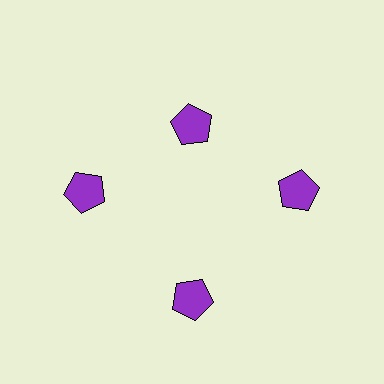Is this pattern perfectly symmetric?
No. The 4 purple pentagons are arranged in a ring, but one element near the 12 o'clock position is pulled inward toward the center, breaking the 4-fold rotational symmetry.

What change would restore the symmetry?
The symmetry would be restored by moving it outward, back onto the ring so that all 4 pentagons sit at equal angles and equal distance from the center.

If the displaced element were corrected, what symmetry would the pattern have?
It would have 4-fold rotational symmetry — the pattern would map onto itself every 90 degrees.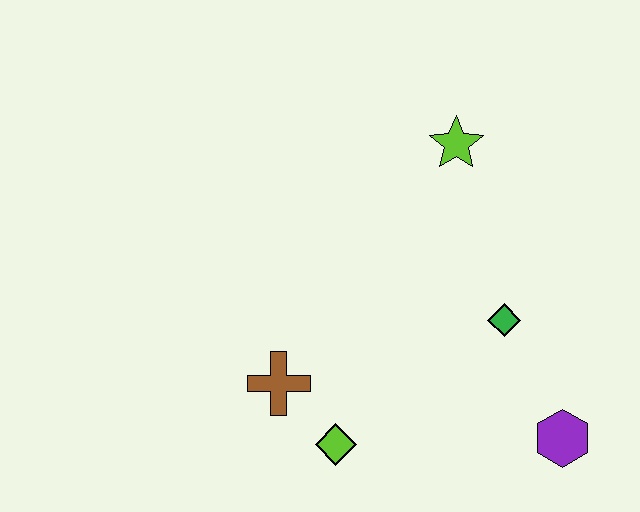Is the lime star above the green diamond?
Yes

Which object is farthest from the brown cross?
The lime star is farthest from the brown cross.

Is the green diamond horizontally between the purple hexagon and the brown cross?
Yes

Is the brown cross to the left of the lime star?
Yes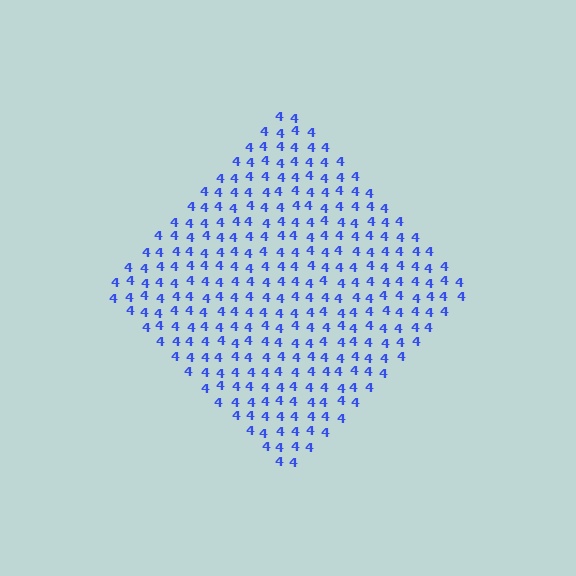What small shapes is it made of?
It is made of small digit 4's.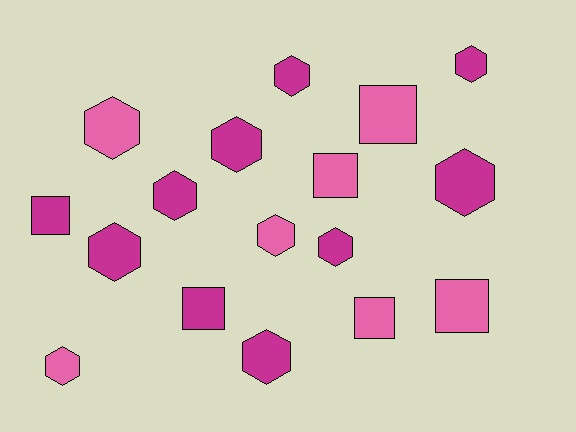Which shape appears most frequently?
Hexagon, with 11 objects.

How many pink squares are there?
There are 4 pink squares.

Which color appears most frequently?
Magenta, with 10 objects.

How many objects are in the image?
There are 17 objects.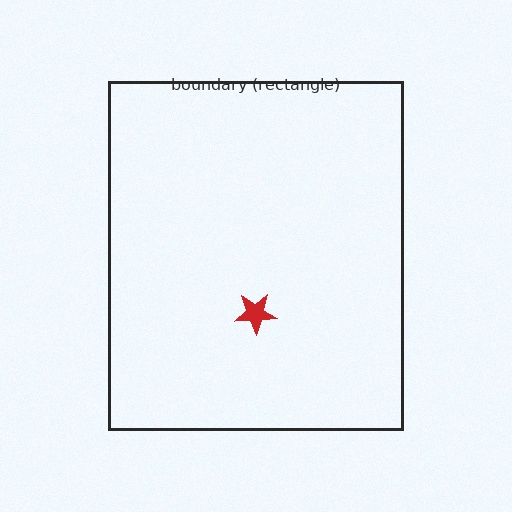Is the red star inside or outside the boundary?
Inside.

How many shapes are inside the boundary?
1 inside, 0 outside.